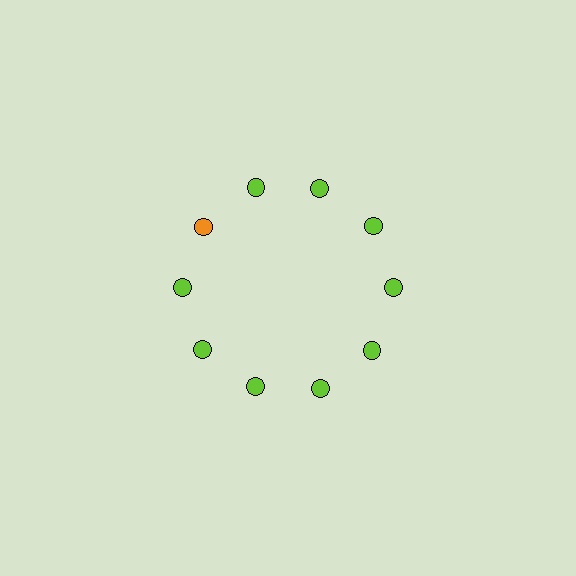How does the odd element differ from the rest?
It has a different color: orange instead of lime.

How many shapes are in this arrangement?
There are 10 shapes arranged in a ring pattern.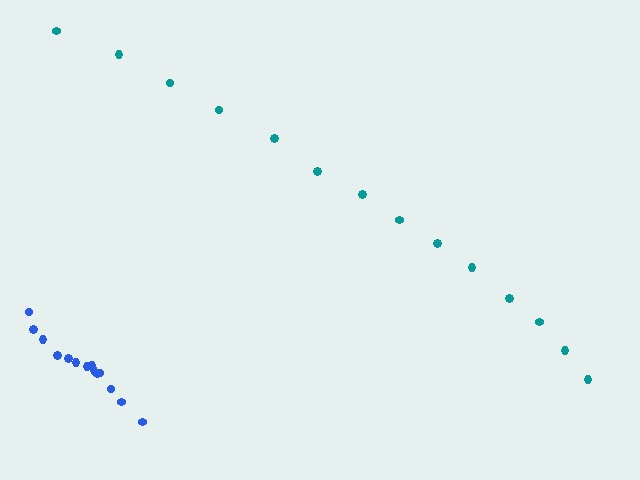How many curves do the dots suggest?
There are 2 distinct paths.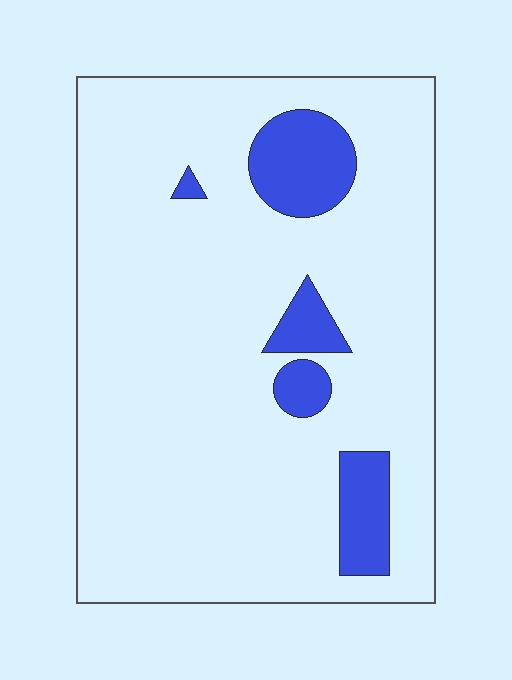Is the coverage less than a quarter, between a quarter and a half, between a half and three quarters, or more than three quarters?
Less than a quarter.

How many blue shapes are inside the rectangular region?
5.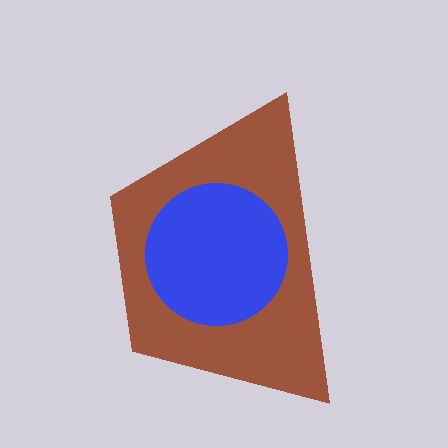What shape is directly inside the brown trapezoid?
The blue circle.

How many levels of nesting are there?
2.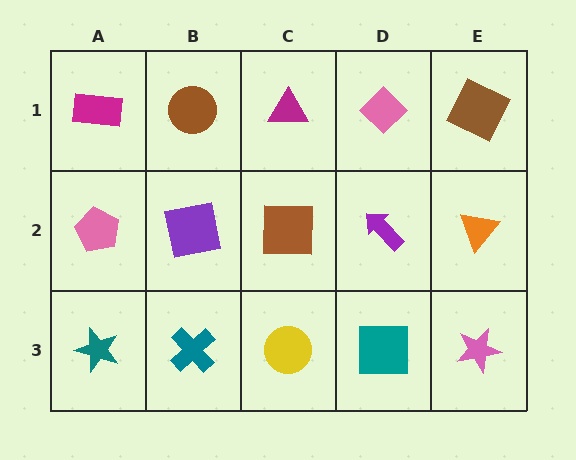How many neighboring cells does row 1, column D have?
3.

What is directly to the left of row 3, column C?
A teal cross.